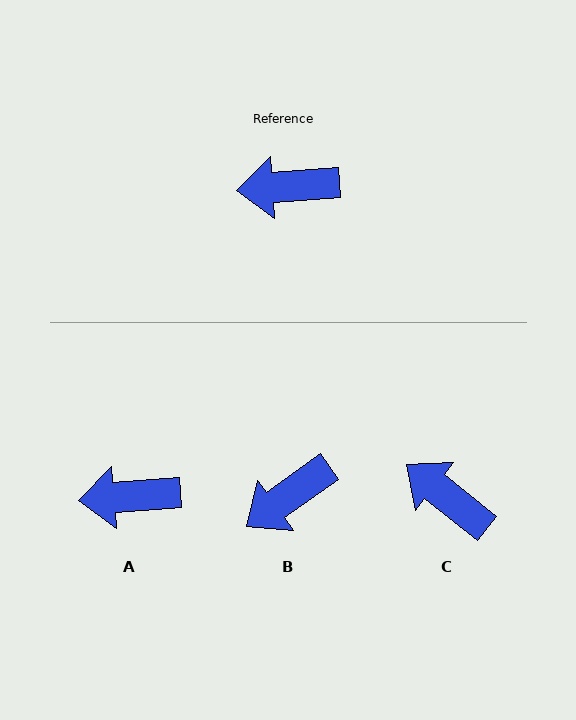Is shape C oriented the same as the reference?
No, it is off by about 43 degrees.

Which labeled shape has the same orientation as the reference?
A.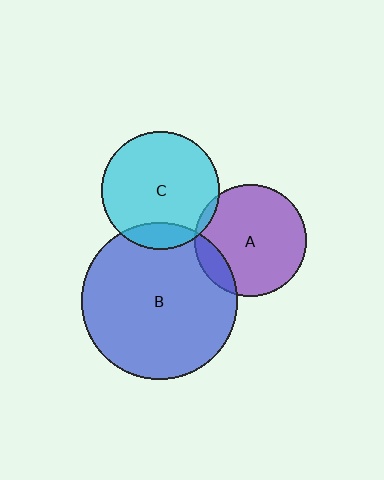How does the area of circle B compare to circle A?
Approximately 2.0 times.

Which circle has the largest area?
Circle B (blue).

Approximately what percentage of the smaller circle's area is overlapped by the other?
Approximately 5%.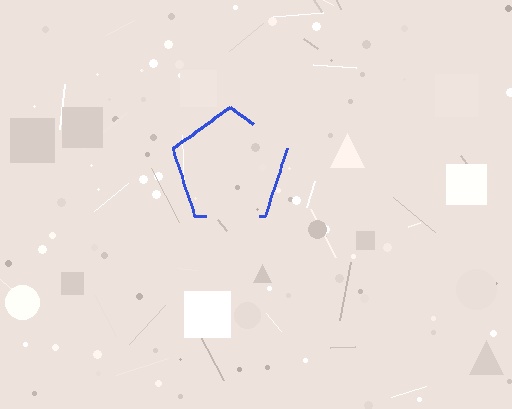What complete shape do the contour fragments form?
The contour fragments form a pentagon.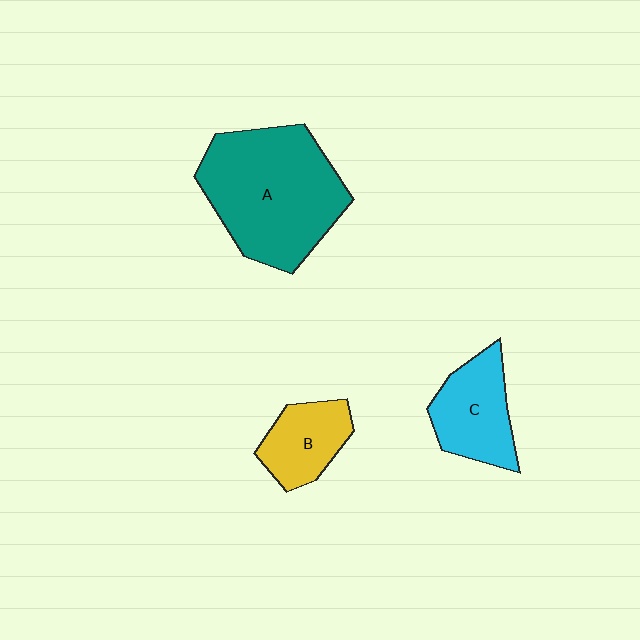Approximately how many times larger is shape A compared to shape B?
Approximately 2.6 times.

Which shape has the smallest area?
Shape B (yellow).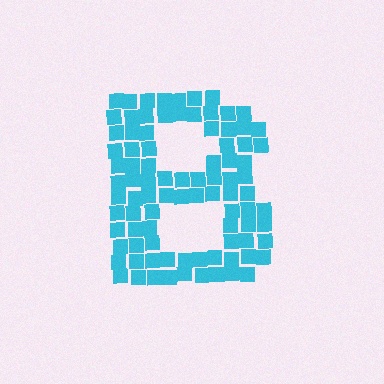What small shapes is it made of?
It is made of small squares.